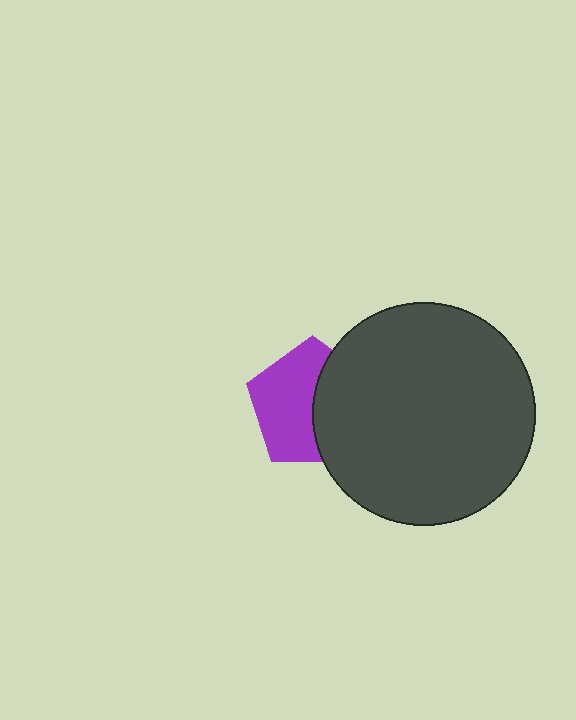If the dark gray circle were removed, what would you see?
You would see the complete purple pentagon.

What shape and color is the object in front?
The object in front is a dark gray circle.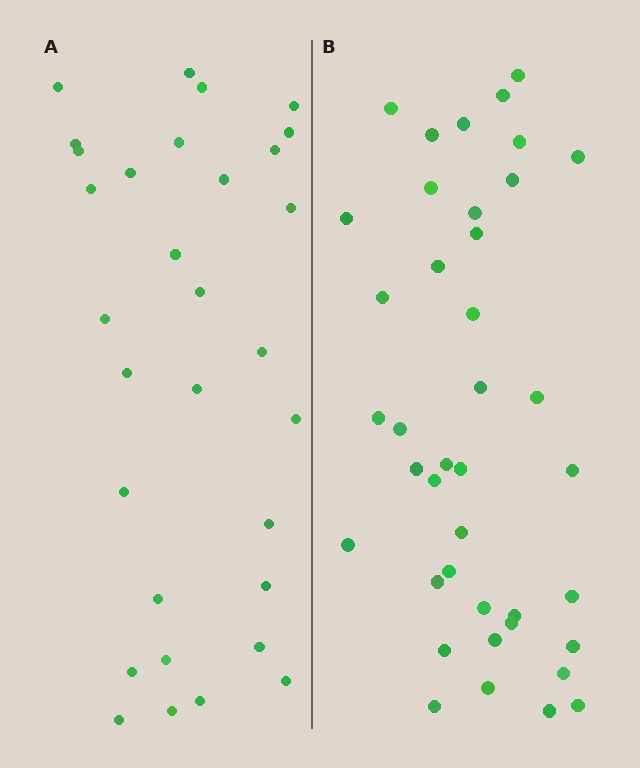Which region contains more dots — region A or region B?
Region B (the right region) has more dots.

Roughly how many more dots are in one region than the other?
Region B has roughly 8 or so more dots than region A.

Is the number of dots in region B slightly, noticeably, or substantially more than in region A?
Region B has noticeably more, but not dramatically so. The ratio is roughly 1.3 to 1.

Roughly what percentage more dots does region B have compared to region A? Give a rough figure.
About 30% more.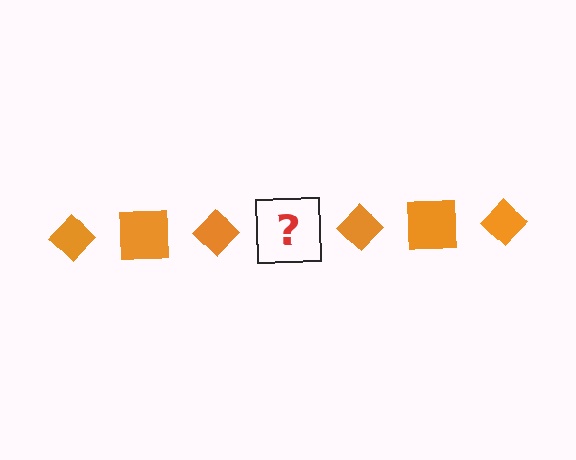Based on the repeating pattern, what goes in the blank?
The blank should be an orange square.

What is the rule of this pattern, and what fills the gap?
The rule is that the pattern cycles through diamond, square shapes in orange. The gap should be filled with an orange square.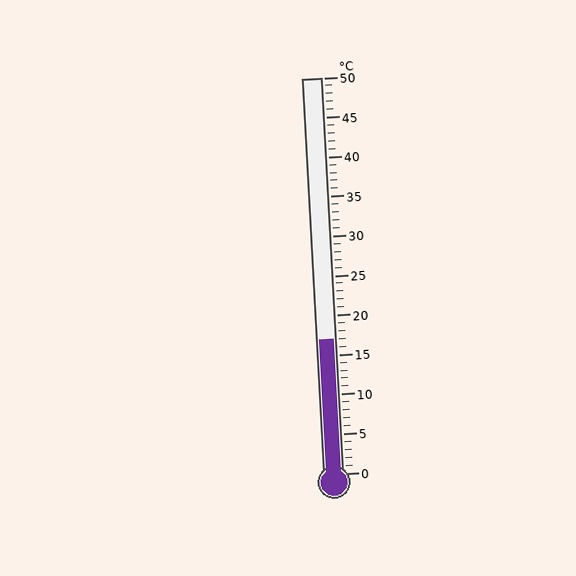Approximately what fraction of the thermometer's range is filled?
The thermometer is filled to approximately 35% of its range.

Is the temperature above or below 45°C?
The temperature is below 45°C.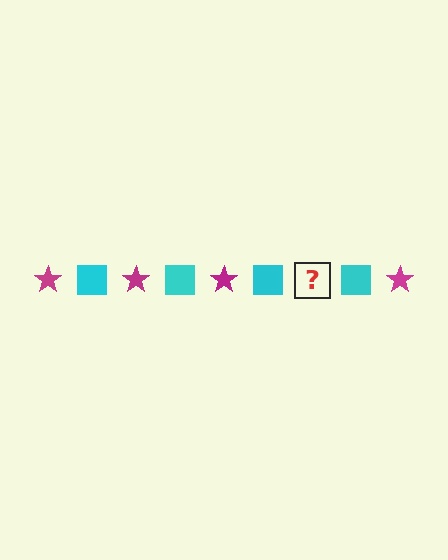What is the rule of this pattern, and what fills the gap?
The rule is that the pattern alternates between magenta star and cyan square. The gap should be filled with a magenta star.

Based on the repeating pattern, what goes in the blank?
The blank should be a magenta star.